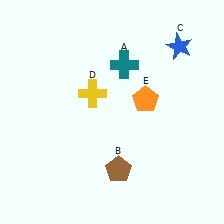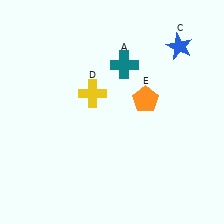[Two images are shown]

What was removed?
The brown pentagon (B) was removed in Image 2.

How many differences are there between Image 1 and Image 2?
There is 1 difference between the two images.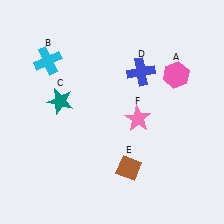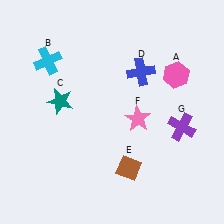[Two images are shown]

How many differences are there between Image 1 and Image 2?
There is 1 difference between the two images.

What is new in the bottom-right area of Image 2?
A purple cross (G) was added in the bottom-right area of Image 2.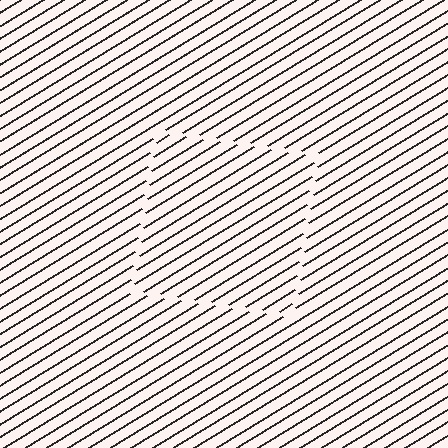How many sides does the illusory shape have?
4 sides — the line-ends trace a square.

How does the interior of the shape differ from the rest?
The interior of the shape contains the same grating, shifted by half a period — the contour is defined by the phase discontinuity where line-ends from the inner and outer gratings abut.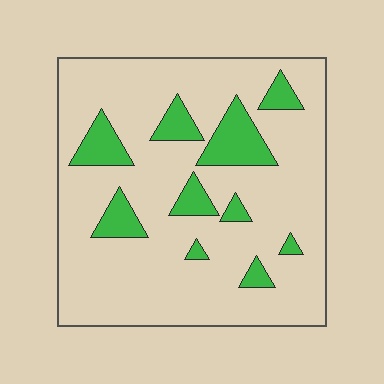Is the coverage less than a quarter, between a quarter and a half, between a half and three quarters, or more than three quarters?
Less than a quarter.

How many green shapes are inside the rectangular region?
10.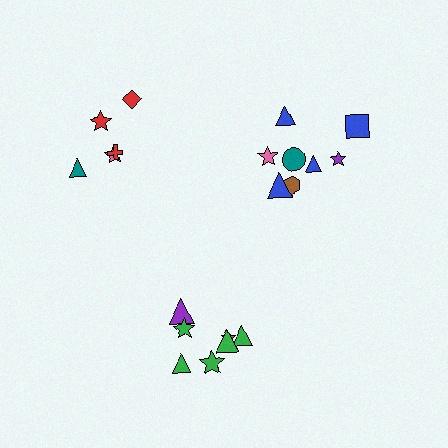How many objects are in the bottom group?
There are 7 objects.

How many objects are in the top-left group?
There are 5 objects.